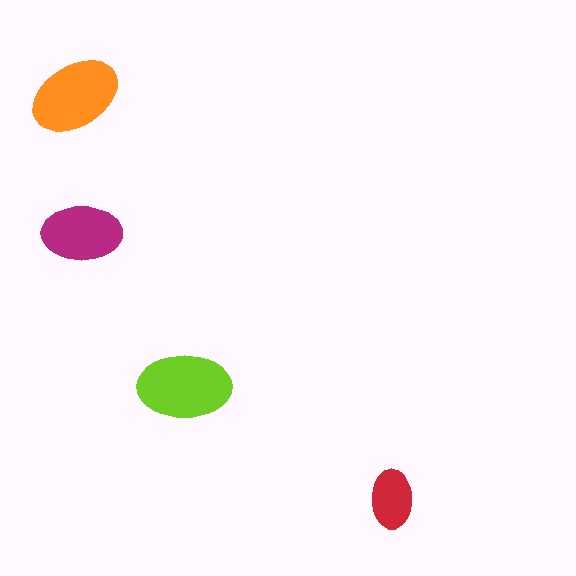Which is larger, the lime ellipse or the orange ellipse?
The lime one.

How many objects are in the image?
There are 4 objects in the image.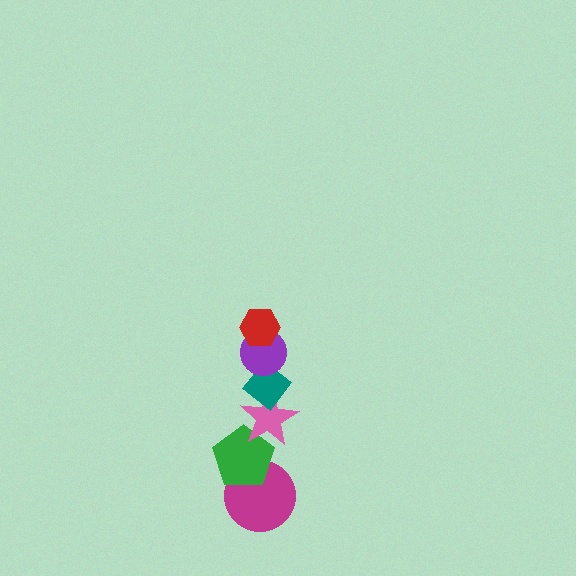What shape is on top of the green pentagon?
The pink star is on top of the green pentagon.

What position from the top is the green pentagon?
The green pentagon is 5th from the top.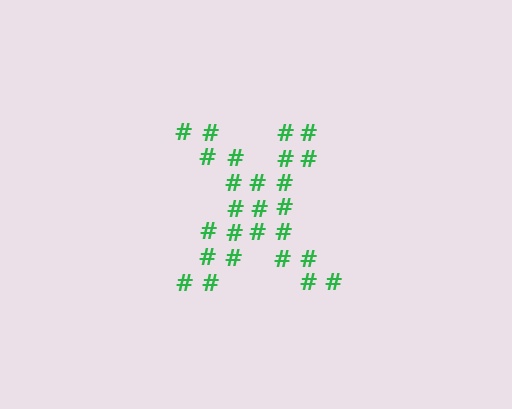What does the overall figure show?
The overall figure shows the letter X.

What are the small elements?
The small elements are hash symbols.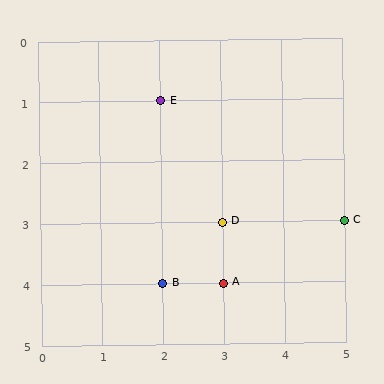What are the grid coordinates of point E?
Point E is at grid coordinates (2, 1).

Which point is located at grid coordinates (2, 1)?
Point E is at (2, 1).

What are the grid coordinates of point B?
Point B is at grid coordinates (2, 4).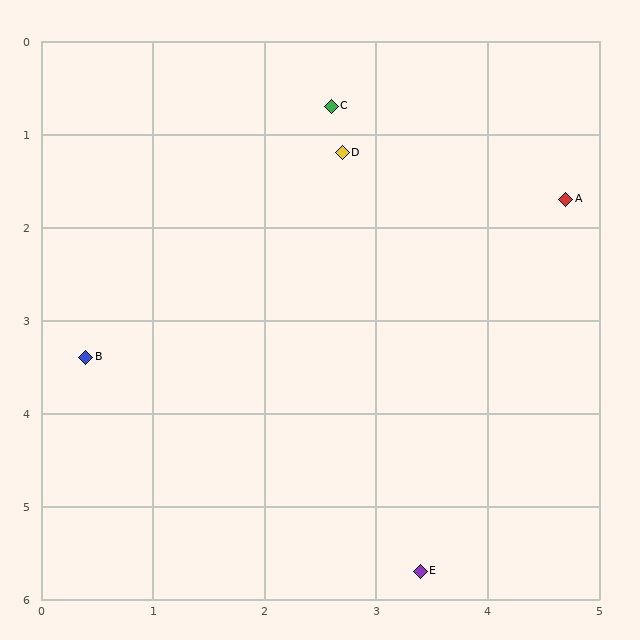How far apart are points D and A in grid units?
Points D and A are about 2.1 grid units apart.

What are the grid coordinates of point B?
Point B is at approximately (0.4, 3.4).